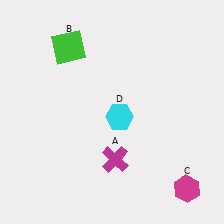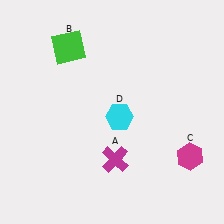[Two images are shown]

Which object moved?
The magenta hexagon (C) moved up.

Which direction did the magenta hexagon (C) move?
The magenta hexagon (C) moved up.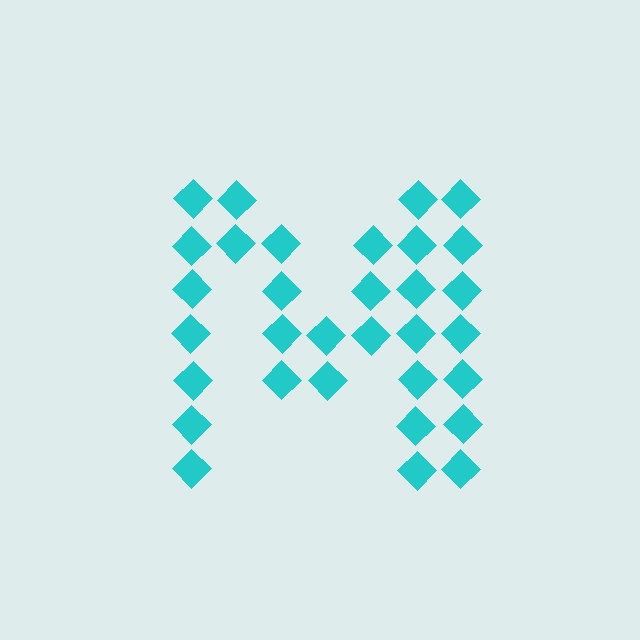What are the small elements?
The small elements are diamonds.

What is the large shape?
The large shape is the letter M.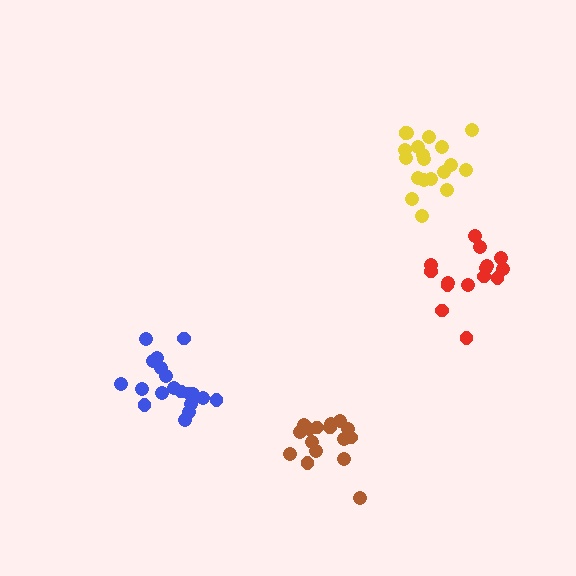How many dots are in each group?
Group 1: 19 dots, Group 2: 16 dots, Group 3: 19 dots, Group 4: 15 dots (69 total).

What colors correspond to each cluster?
The clusters are colored: yellow, brown, blue, red.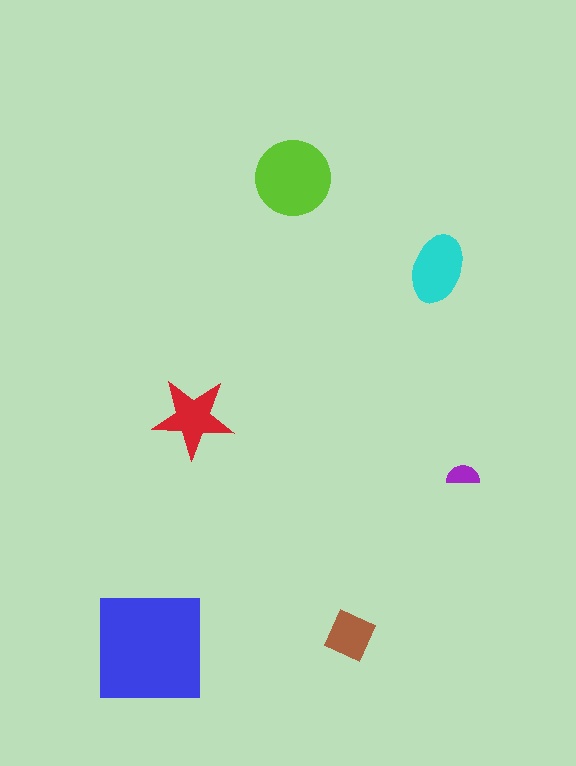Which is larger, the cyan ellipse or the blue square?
The blue square.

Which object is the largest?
The blue square.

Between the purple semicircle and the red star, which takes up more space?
The red star.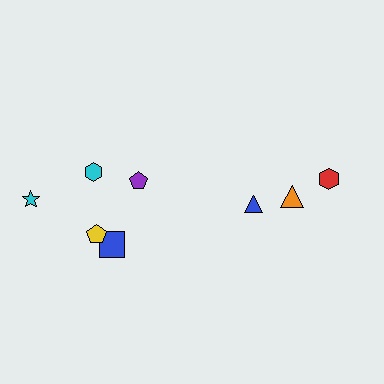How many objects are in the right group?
There are 3 objects.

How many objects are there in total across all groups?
There are 8 objects.